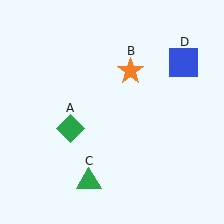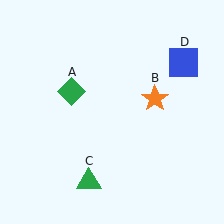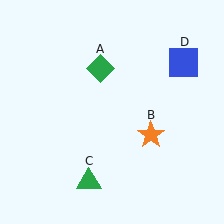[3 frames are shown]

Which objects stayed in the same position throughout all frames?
Green triangle (object C) and blue square (object D) remained stationary.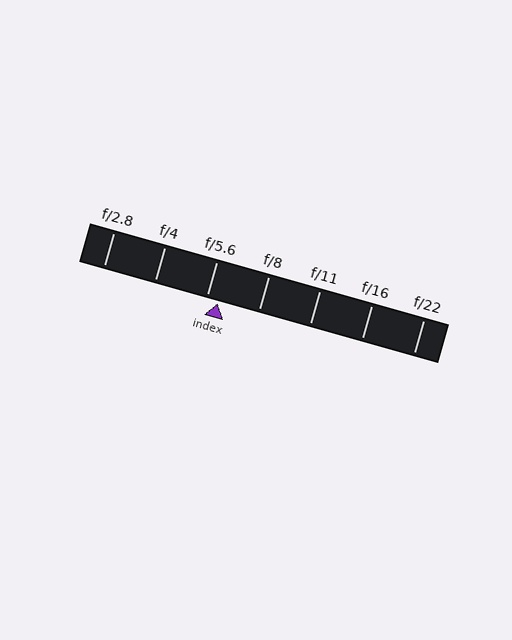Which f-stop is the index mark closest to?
The index mark is closest to f/5.6.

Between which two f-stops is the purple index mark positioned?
The index mark is between f/5.6 and f/8.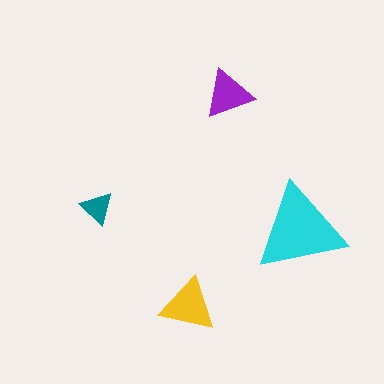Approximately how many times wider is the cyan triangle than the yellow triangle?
About 1.5 times wider.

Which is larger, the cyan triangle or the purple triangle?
The cyan one.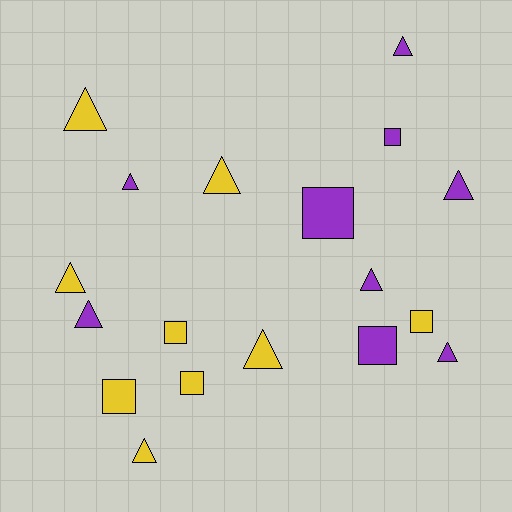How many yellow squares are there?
There are 4 yellow squares.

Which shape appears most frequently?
Triangle, with 11 objects.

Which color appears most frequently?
Yellow, with 9 objects.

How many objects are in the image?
There are 18 objects.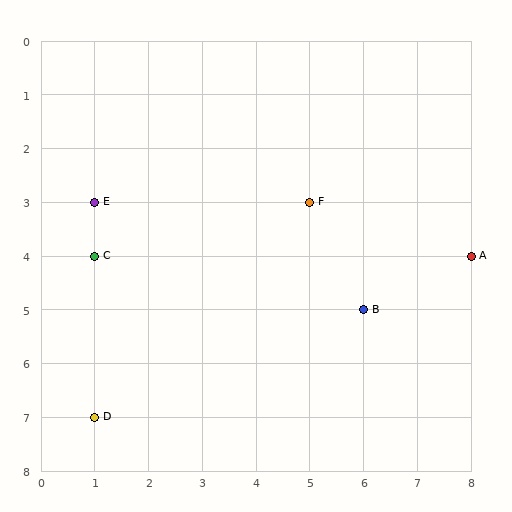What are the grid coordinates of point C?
Point C is at grid coordinates (1, 4).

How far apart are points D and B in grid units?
Points D and B are 5 columns and 2 rows apart (about 5.4 grid units diagonally).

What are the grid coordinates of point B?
Point B is at grid coordinates (6, 5).